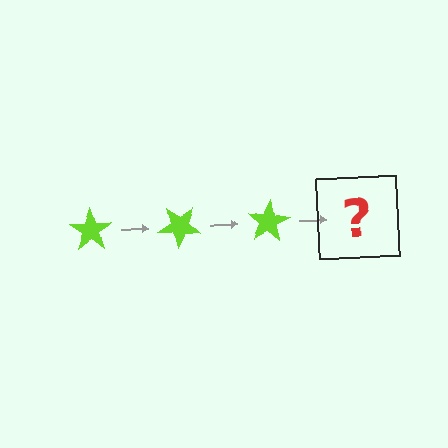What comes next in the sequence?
The next element should be a lime star rotated 120 degrees.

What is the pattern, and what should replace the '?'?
The pattern is that the star rotates 40 degrees each step. The '?' should be a lime star rotated 120 degrees.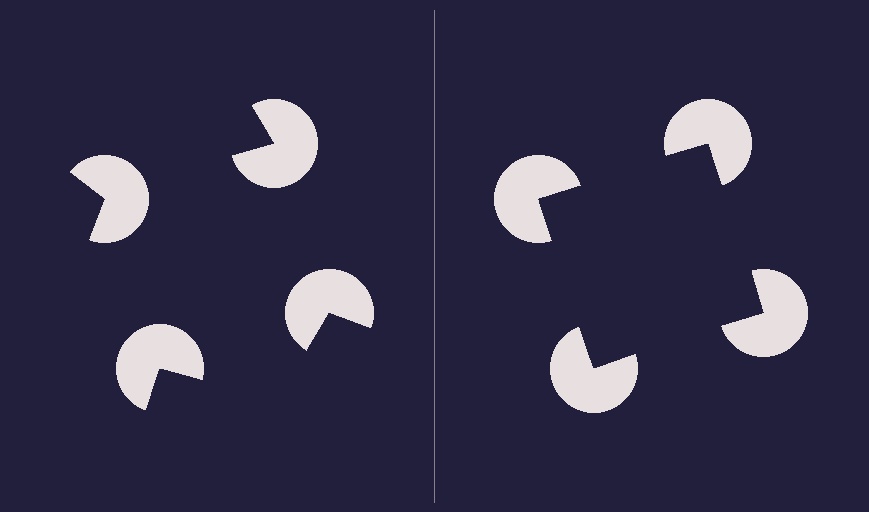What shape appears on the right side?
An illusory square.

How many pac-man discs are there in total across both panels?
8 — 4 on each side.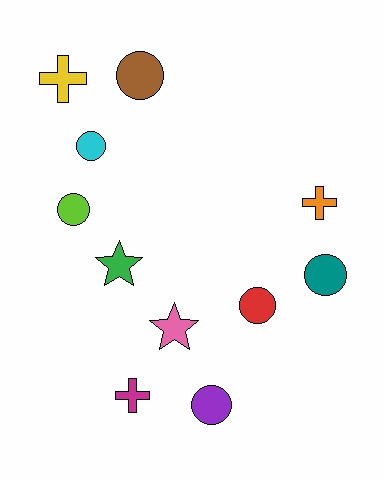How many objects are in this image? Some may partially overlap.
There are 11 objects.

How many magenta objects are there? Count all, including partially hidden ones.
There is 1 magenta object.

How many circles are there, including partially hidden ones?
There are 6 circles.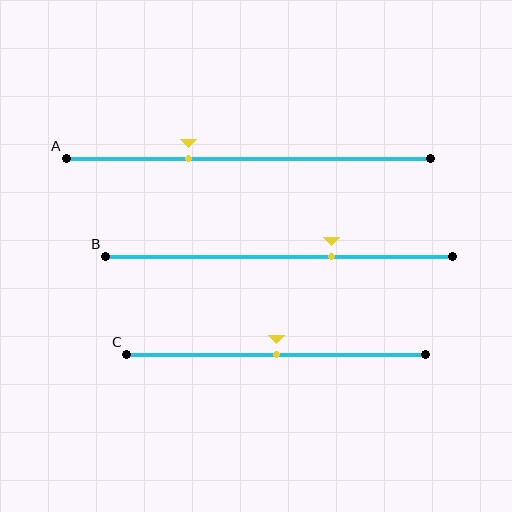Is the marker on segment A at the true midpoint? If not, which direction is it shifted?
No, the marker on segment A is shifted to the left by about 16% of the segment length.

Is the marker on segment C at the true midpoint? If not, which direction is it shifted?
Yes, the marker on segment C is at the true midpoint.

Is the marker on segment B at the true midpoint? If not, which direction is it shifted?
No, the marker on segment B is shifted to the right by about 15% of the segment length.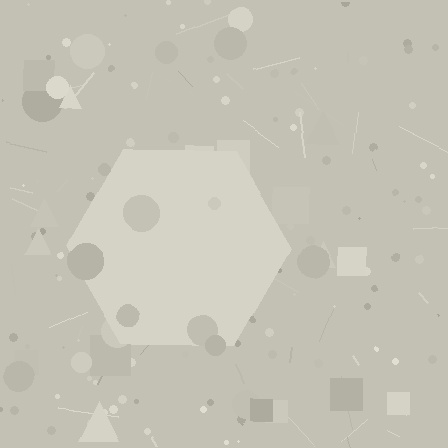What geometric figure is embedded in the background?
A hexagon is embedded in the background.